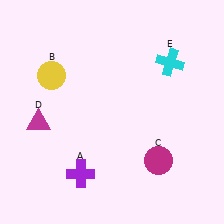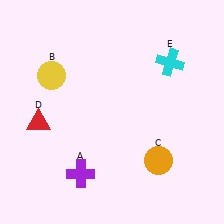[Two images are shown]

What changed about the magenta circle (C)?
In Image 1, C is magenta. In Image 2, it changed to orange.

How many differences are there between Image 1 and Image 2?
There are 2 differences between the two images.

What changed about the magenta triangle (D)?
In Image 1, D is magenta. In Image 2, it changed to red.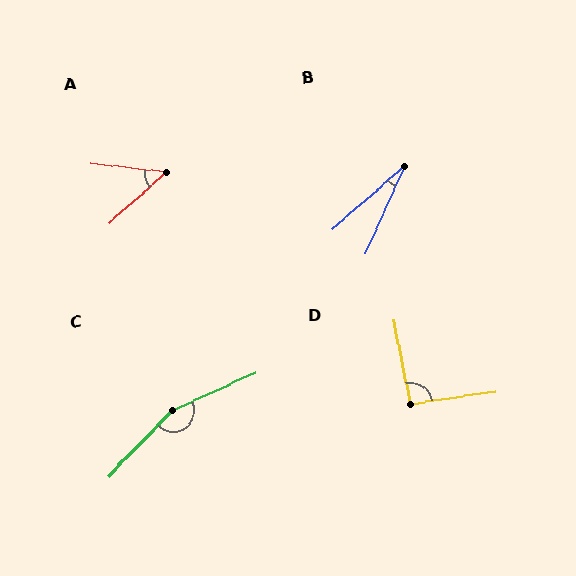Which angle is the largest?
C, at approximately 158 degrees.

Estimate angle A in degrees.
Approximately 48 degrees.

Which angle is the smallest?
B, at approximately 25 degrees.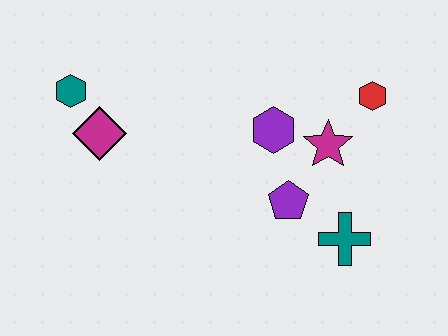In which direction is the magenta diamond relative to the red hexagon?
The magenta diamond is to the left of the red hexagon.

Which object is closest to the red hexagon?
The magenta star is closest to the red hexagon.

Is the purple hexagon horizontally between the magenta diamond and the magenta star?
Yes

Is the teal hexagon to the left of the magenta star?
Yes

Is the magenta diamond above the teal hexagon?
No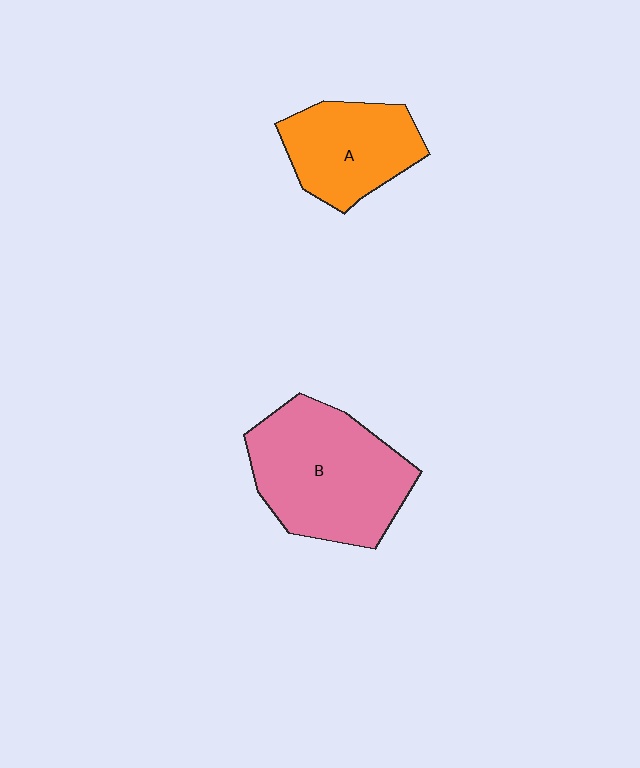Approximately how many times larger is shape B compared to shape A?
Approximately 1.6 times.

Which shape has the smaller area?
Shape A (orange).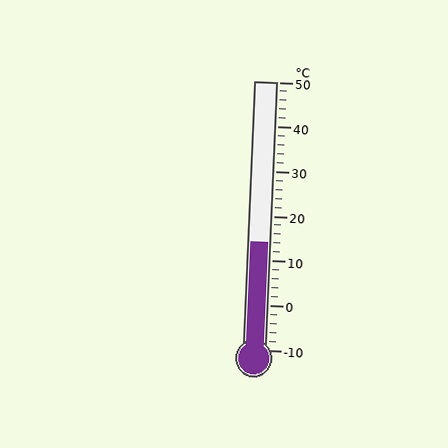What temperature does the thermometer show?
The thermometer shows approximately 14°C.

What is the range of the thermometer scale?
The thermometer scale ranges from -10°C to 50°C.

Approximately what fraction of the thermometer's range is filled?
The thermometer is filled to approximately 40% of its range.